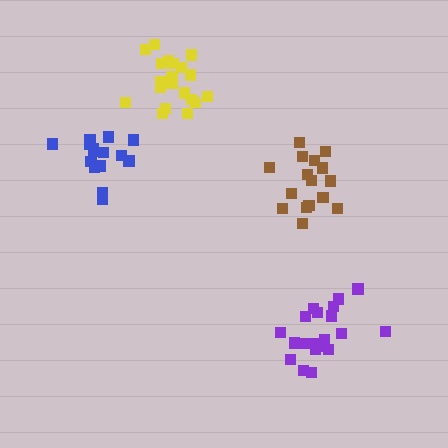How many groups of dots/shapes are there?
There are 4 groups.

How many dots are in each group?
Group 1: 15 dots, Group 2: 21 dots, Group 3: 16 dots, Group 4: 20 dots (72 total).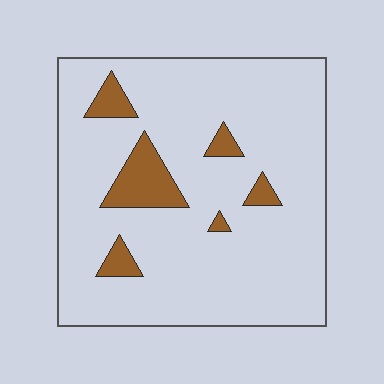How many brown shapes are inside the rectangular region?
6.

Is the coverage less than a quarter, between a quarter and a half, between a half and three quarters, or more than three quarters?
Less than a quarter.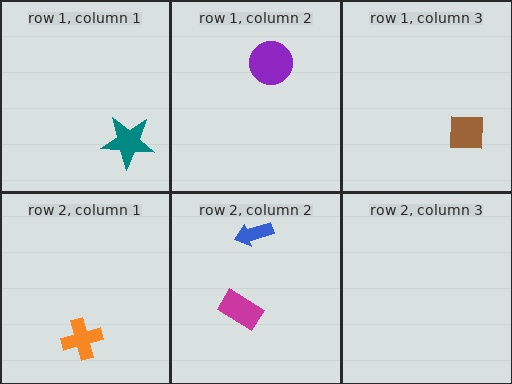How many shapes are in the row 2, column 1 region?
1.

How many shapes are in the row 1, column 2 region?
1.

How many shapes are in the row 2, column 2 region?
2.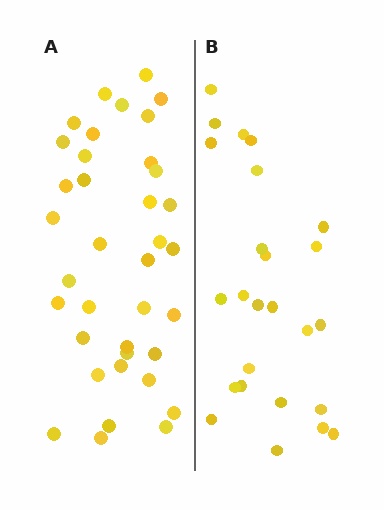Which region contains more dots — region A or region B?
Region A (the left region) has more dots.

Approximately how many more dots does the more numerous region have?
Region A has roughly 12 or so more dots than region B.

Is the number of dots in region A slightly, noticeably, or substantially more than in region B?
Region A has substantially more. The ratio is roughly 1.5 to 1.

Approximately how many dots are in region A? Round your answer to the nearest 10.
About 40 dots. (The exact count is 37, which rounds to 40.)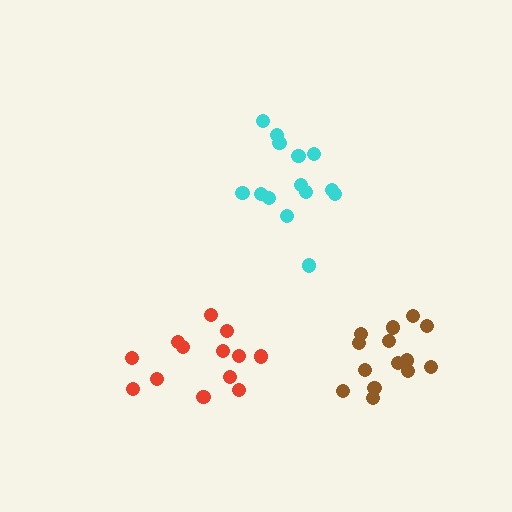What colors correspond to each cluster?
The clusters are colored: red, cyan, brown.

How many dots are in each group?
Group 1: 13 dots, Group 2: 14 dots, Group 3: 14 dots (41 total).